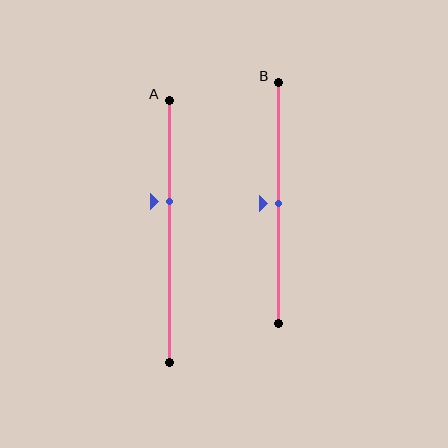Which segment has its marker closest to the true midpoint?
Segment B has its marker closest to the true midpoint.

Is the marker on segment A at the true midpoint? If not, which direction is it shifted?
No, the marker on segment A is shifted upward by about 11% of the segment length.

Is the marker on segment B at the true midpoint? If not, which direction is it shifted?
Yes, the marker on segment B is at the true midpoint.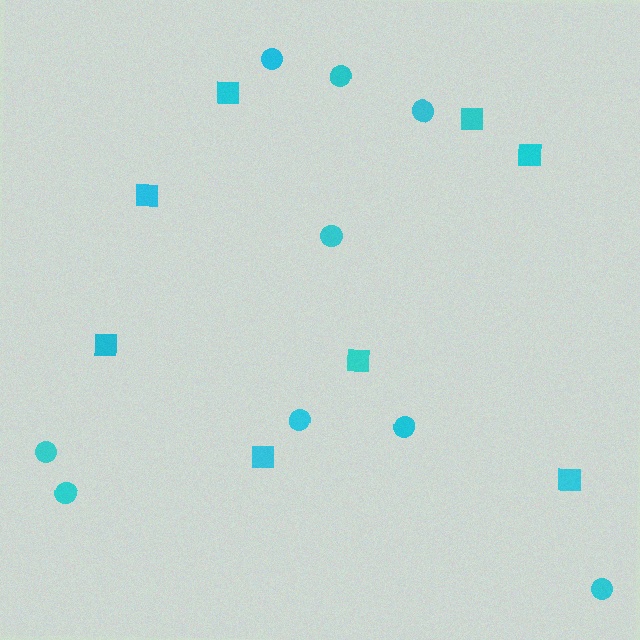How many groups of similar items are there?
There are 2 groups: one group of circles (9) and one group of squares (8).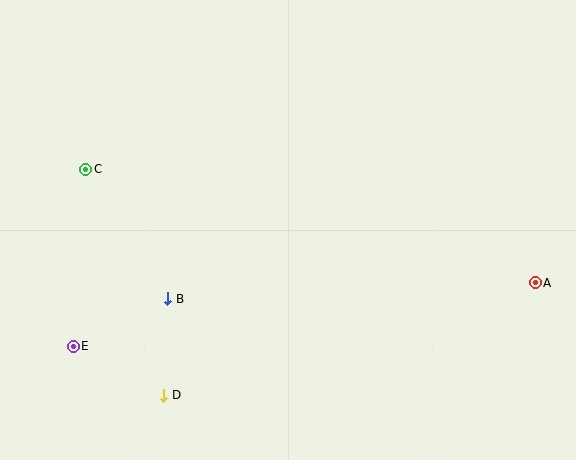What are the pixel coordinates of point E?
Point E is at (73, 346).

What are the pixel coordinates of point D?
Point D is at (164, 395).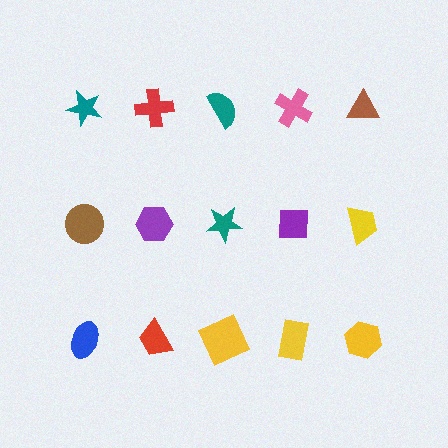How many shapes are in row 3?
5 shapes.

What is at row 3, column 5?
A yellow hexagon.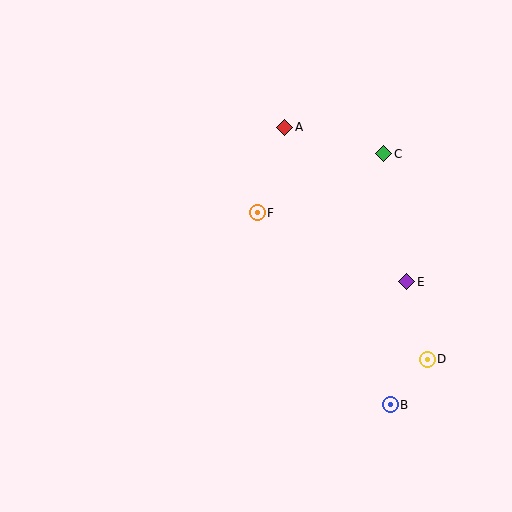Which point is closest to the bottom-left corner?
Point F is closest to the bottom-left corner.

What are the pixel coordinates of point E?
Point E is at (407, 282).